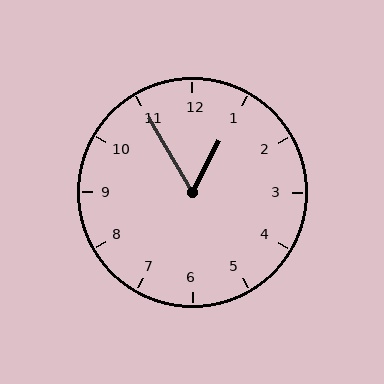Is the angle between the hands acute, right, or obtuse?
It is acute.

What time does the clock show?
12:55.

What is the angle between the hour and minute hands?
Approximately 58 degrees.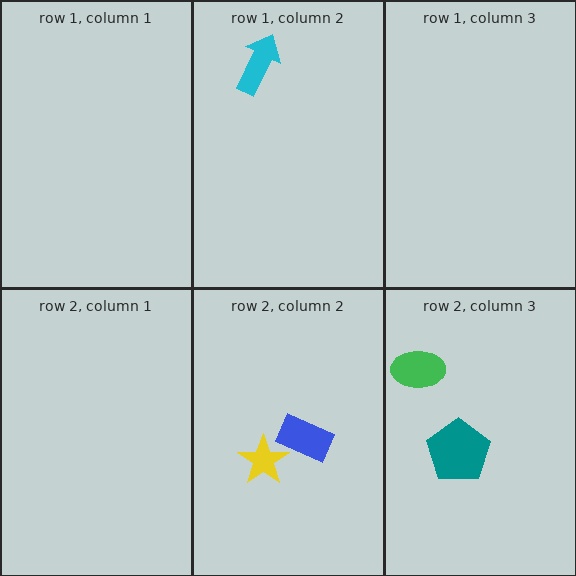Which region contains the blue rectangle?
The row 2, column 2 region.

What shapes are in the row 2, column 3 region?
The teal pentagon, the green ellipse.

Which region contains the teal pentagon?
The row 2, column 3 region.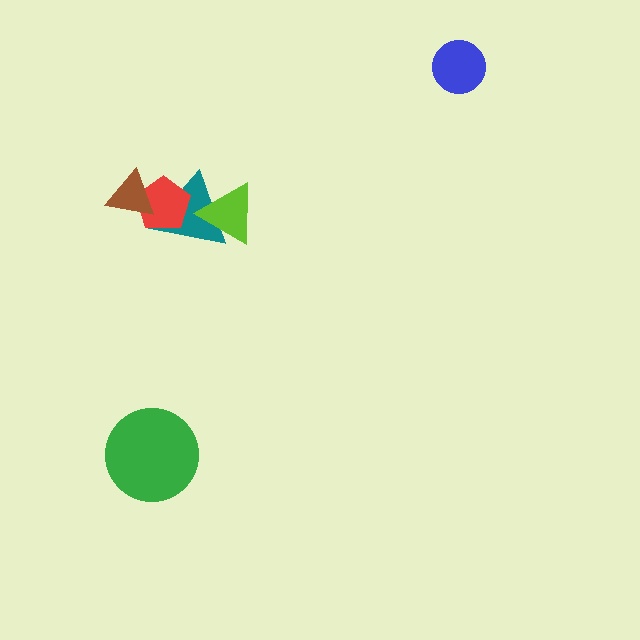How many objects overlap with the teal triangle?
3 objects overlap with the teal triangle.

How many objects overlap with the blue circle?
0 objects overlap with the blue circle.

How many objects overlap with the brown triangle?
2 objects overlap with the brown triangle.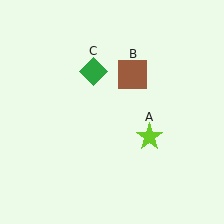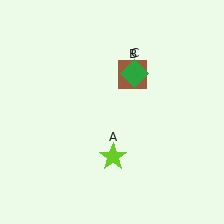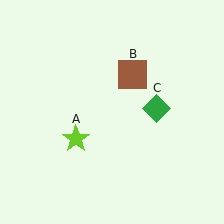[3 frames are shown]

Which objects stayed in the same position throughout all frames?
Brown square (object B) remained stationary.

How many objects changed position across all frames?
2 objects changed position: lime star (object A), green diamond (object C).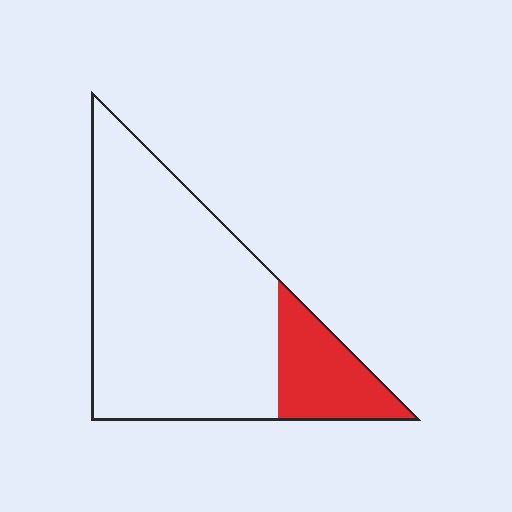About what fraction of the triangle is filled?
About one fifth (1/5).